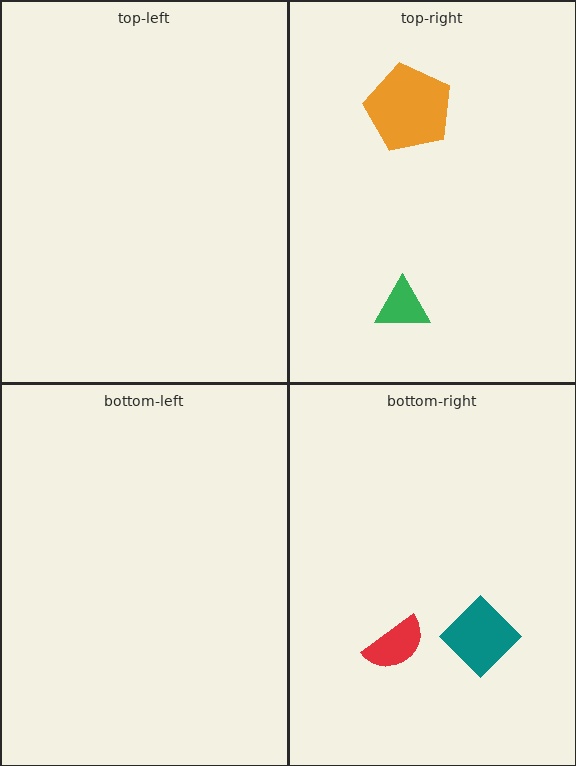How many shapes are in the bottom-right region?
2.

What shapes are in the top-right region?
The orange pentagon, the green triangle.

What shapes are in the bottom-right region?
The teal diamond, the red semicircle.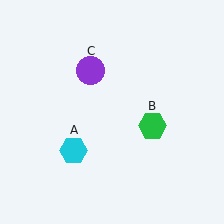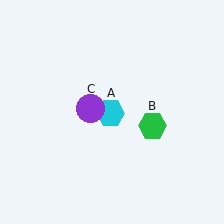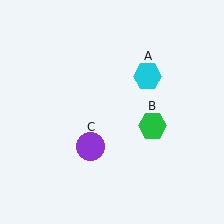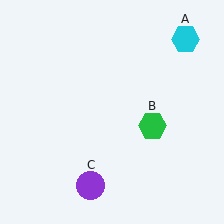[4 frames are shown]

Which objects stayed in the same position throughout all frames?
Green hexagon (object B) remained stationary.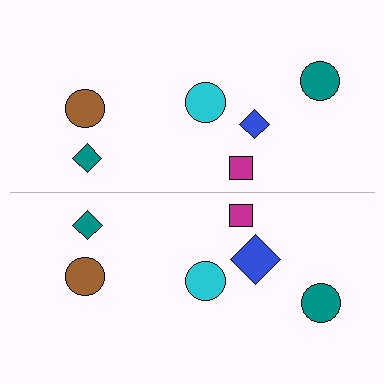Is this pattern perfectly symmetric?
No, the pattern is not perfectly symmetric. The blue diamond on the bottom side has a different size than its mirror counterpart.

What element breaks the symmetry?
The blue diamond on the bottom side has a different size than its mirror counterpart.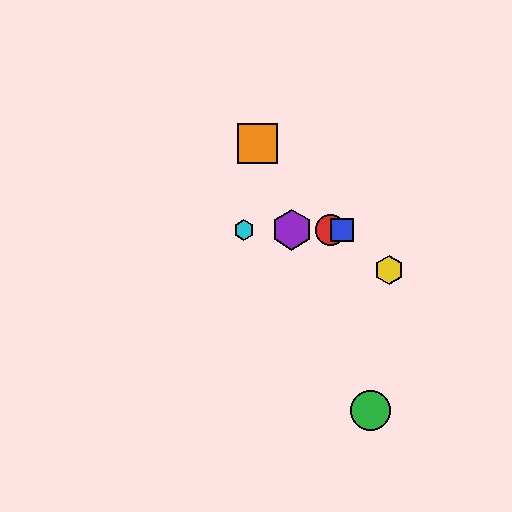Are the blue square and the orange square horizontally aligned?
No, the blue square is at y≈230 and the orange square is at y≈144.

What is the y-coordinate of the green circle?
The green circle is at y≈411.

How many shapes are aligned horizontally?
4 shapes (the red circle, the blue square, the purple hexagon, the cyan hexagon) are aligned horizontally.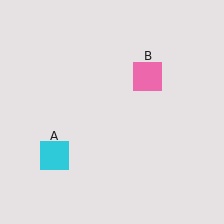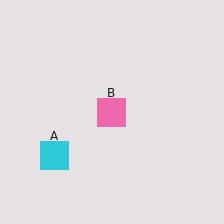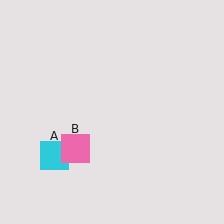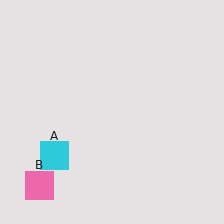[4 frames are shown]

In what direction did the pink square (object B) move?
The pink square (object B) moved down and to the left.